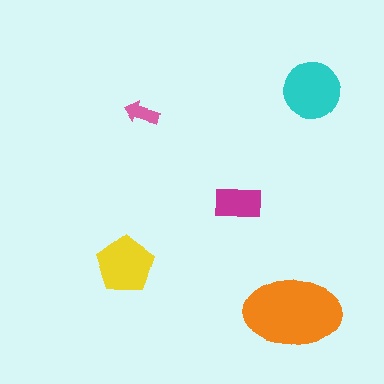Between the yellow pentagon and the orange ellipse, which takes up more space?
The orange ellipse.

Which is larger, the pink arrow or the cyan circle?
The cyan circle.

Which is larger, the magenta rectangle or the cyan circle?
The cyan circle.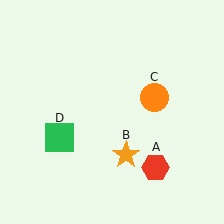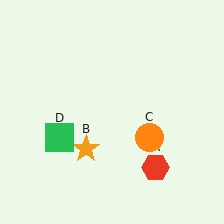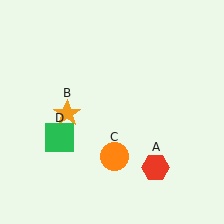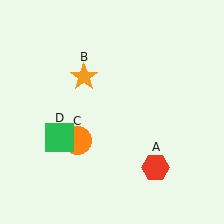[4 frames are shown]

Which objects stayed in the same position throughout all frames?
Red hexagon (object A) and green square (object D) remained stationary.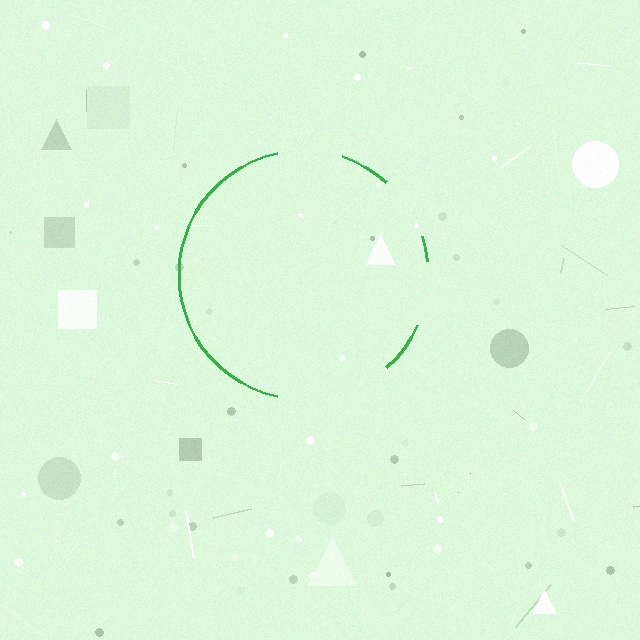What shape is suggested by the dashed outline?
The dashed outline suggests a circle.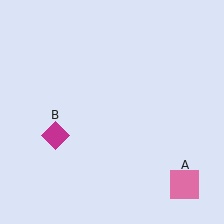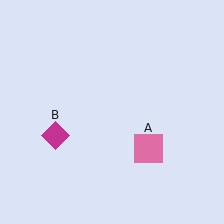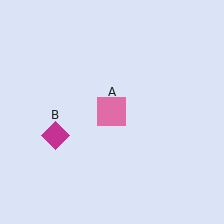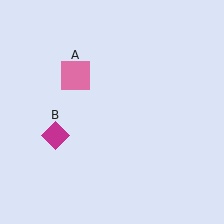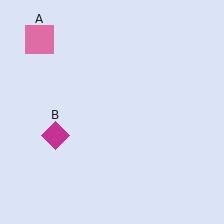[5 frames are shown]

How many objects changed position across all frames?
1 object changed position: pink square (object A).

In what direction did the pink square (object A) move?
The pink square (object A) moved up and to the left.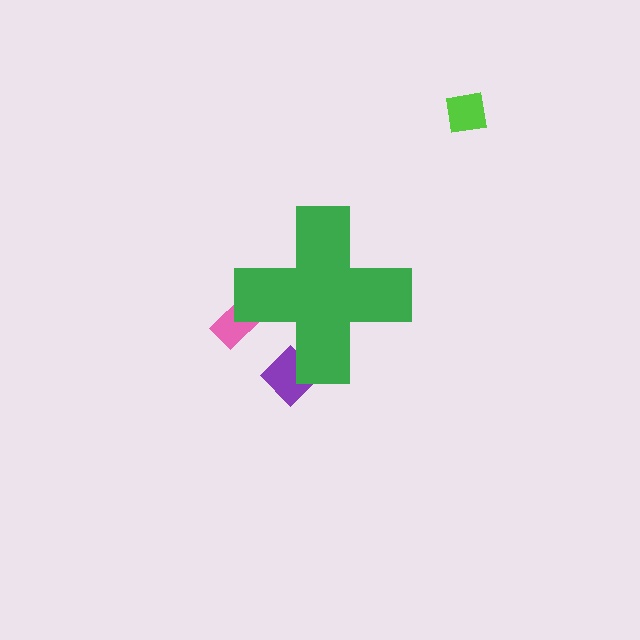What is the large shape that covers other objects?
A green cross.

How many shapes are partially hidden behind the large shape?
2 shapes are partially hidden.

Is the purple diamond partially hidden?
Yes, the purple diamond is partially hidden behind the green cross.